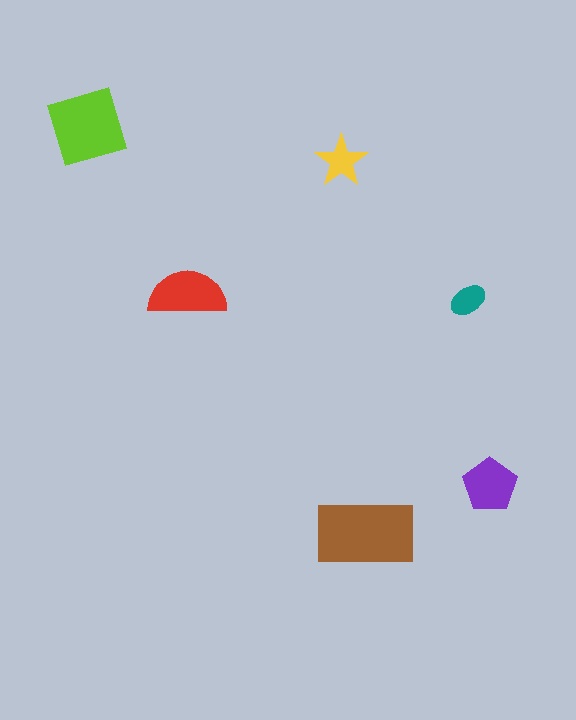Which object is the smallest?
The teal ellipse.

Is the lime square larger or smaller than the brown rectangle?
Smaller.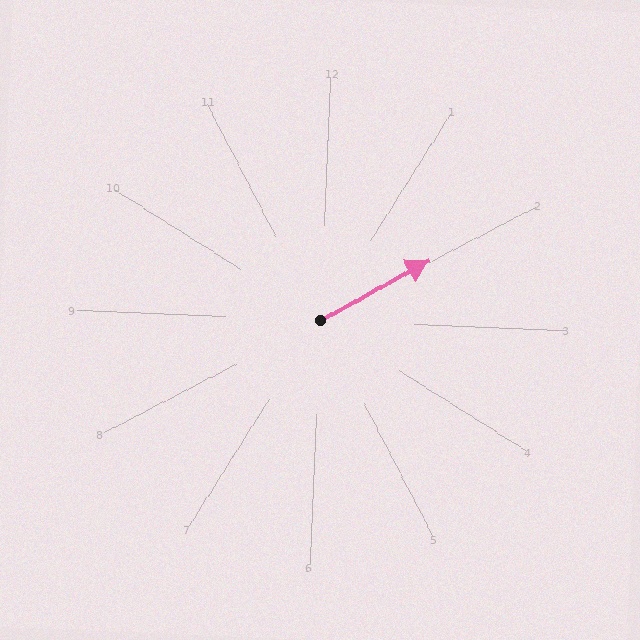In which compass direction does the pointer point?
Northeast.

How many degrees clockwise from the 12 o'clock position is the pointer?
Approximately 59 degrees.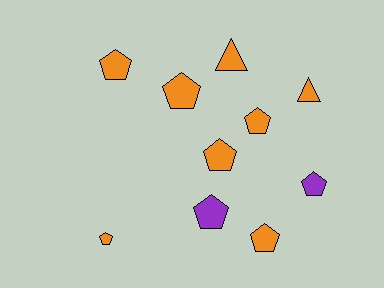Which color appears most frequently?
Orange, with 8 objects.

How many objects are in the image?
There are 10 objects.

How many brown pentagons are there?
There are no brown pentagons.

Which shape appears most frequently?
Pentagon, with 8 objects.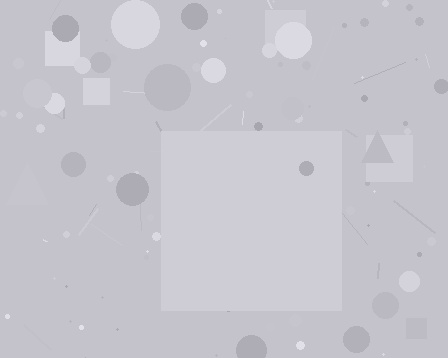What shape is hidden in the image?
A square is hidden in the image.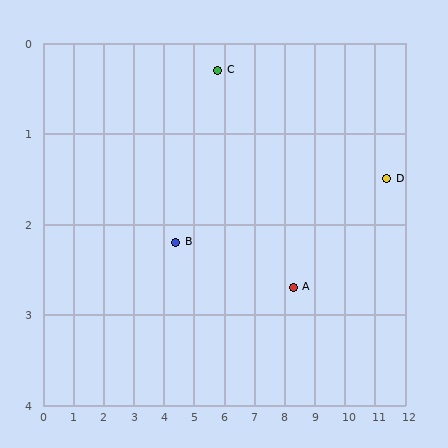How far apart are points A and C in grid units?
Points A and C are about 3.5 grid units apart.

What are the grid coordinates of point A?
Point A is at approximately (8.3, 2.7).